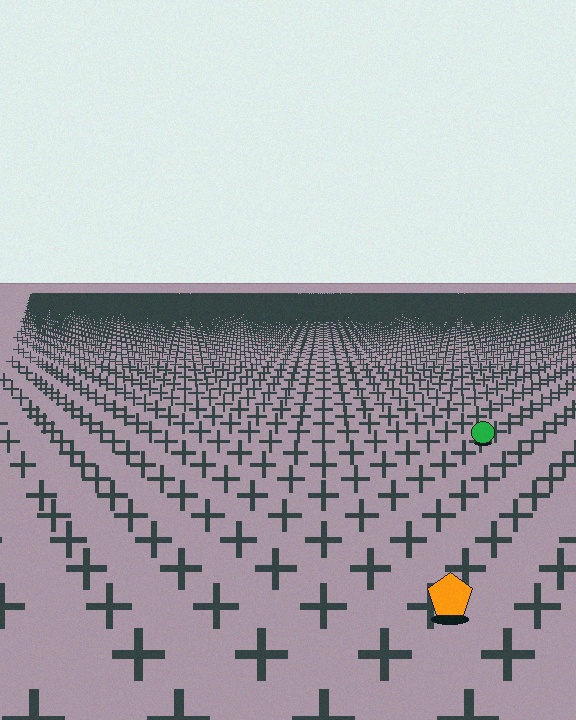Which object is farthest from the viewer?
The green circle is farthest from the viewer. It appears smaller and the ground texture around it is denser.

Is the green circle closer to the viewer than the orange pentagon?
No. The orange pentagon is closer — you can tell from the texture gradient: the ground texture is coarser near it.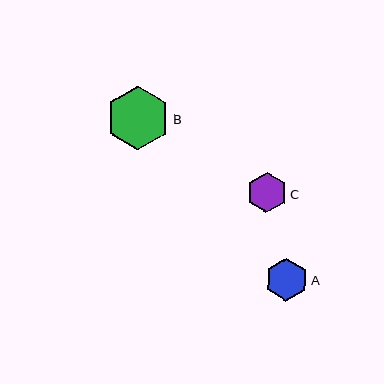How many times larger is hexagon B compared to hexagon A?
Hexagon B is approximately 1.5 times the size of hexagon A.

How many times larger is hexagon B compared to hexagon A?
Hexagon B is approximately 1.5 times the size of hexagon A.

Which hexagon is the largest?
Hexagon B is the largest with a size of approximately 64 pixels.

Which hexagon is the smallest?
Hexagon C is the smallest with a size of approximately 40 pixels.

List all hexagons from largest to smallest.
From largest to smallest: B, A, C.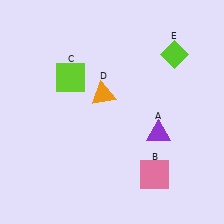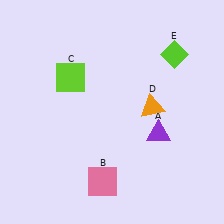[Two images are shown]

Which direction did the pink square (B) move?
The pink square (B) moved left.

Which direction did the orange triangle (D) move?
The orange triangle (D) moved right.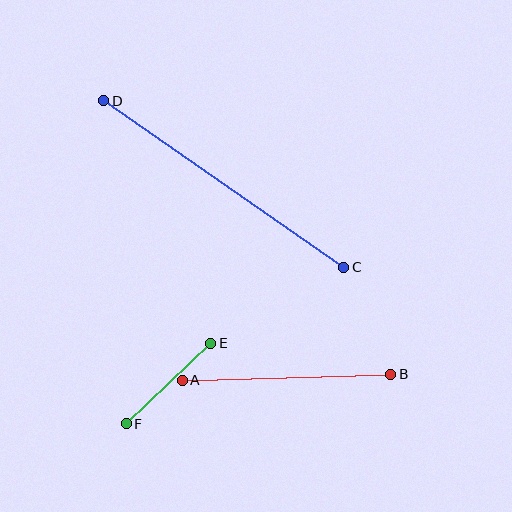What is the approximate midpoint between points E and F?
The midpoint is at approximately (169, 384) pixels.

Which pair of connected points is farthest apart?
Points C and D are farthest apart.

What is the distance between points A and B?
The distance is approximately 209 pixels.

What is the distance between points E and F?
The distance is approximately 117 pixels.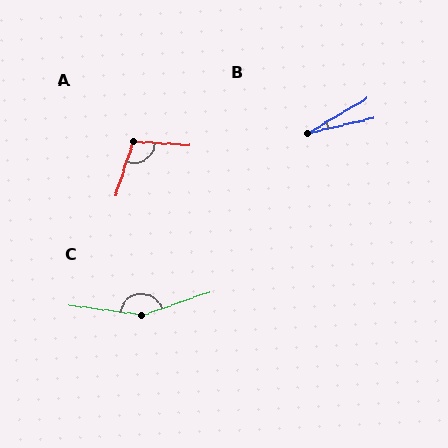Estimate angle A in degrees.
Approximately 104 degrees.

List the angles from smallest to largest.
B (17°), A (104°), C (154°).